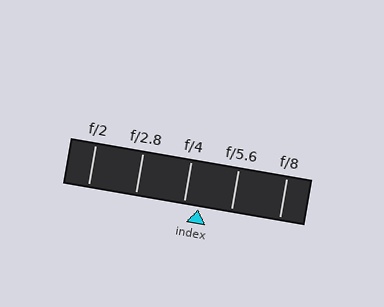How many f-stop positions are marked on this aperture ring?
There are 5 f-stop positions marked.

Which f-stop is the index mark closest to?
The index mark is closest to f/4.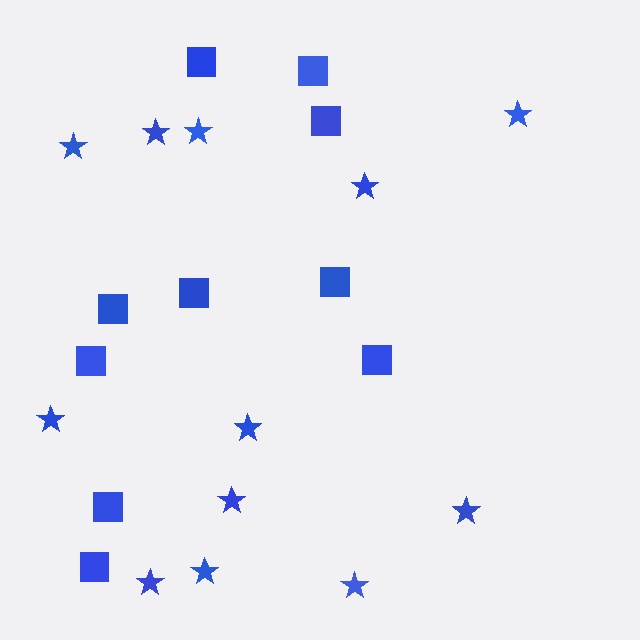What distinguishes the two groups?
There are 2 groups: one group of stars (12) and one group of squares (10).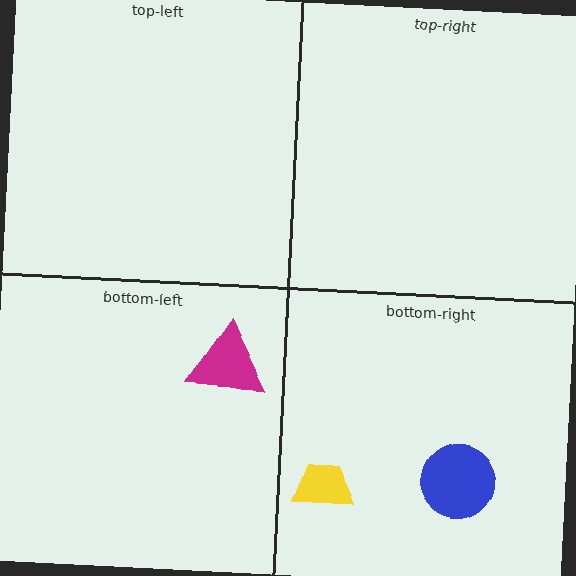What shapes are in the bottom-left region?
The magenta triangle.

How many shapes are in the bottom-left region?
1.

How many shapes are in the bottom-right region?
2.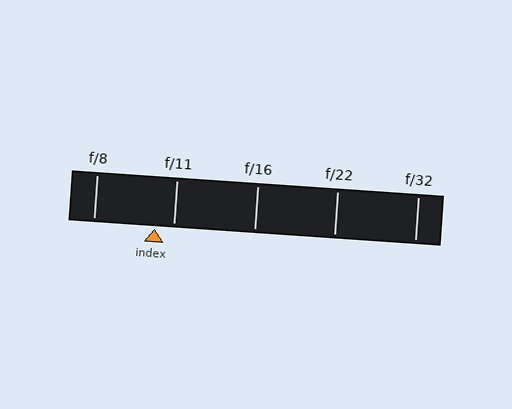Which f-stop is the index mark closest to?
The index mark is closest to f/11.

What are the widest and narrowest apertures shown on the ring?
The widest aperture shown is f/8 and the narrowest is f/32.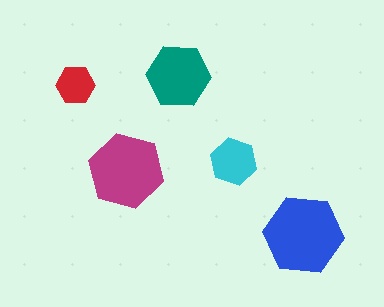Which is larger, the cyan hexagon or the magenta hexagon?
The magenta one.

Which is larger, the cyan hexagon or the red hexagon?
The cyan one.